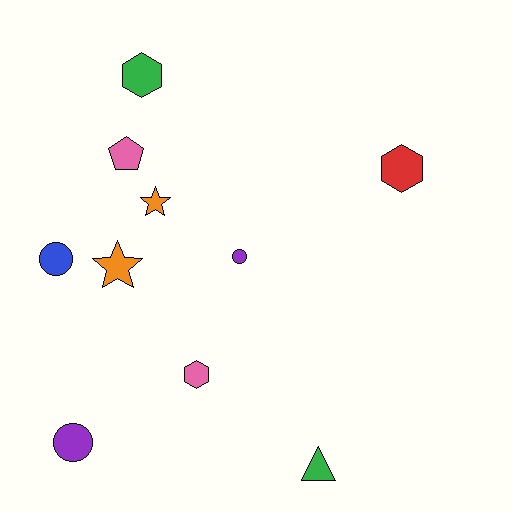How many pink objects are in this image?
There are 2 pink objects.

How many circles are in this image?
There are 3 circles.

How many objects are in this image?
There are 10 objects.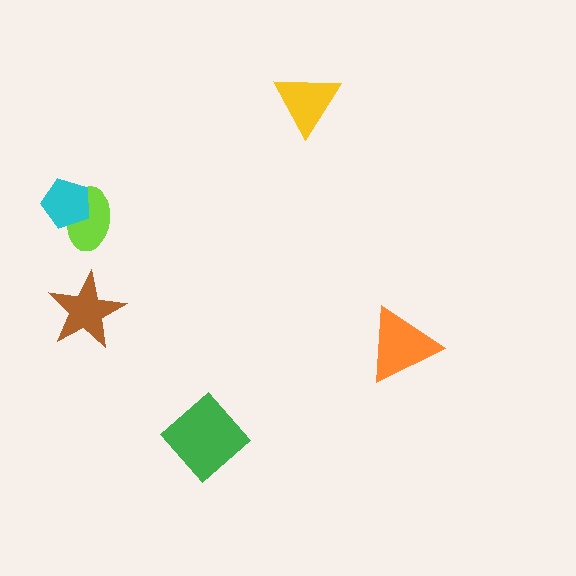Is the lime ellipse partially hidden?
Yes, it is partially covered by another shape.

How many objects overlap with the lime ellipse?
1 object overlaps with the lime ellipse.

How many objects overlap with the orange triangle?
0 objects overlap with the orange triangle.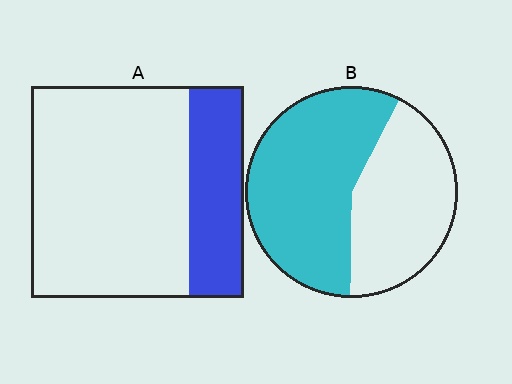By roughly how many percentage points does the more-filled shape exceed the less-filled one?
By roughly 30 percentage points (B over A).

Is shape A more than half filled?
No.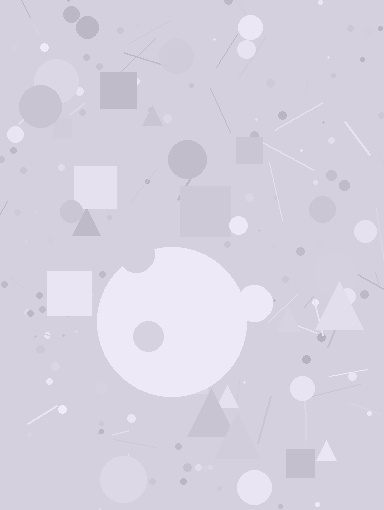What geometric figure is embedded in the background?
A circle is embedded in the background.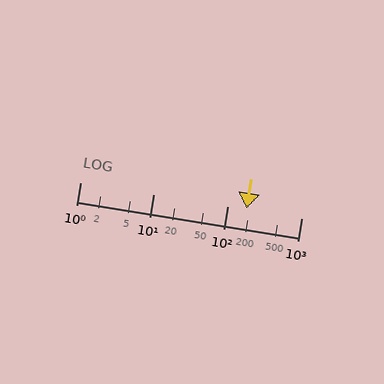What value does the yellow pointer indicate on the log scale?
The pointer indicates approximately 180.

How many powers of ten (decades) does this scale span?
The scale spans 3 decades, from 1 to 1000.